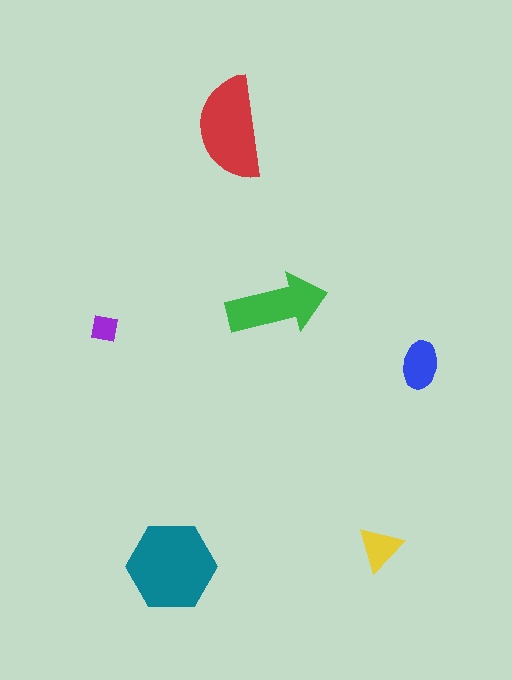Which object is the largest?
The teal hexagon.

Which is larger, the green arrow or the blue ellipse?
The green arrow.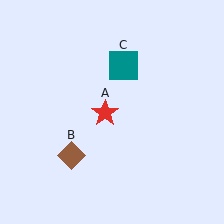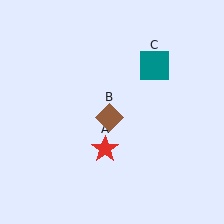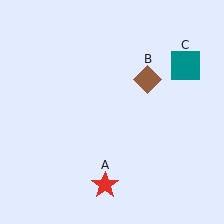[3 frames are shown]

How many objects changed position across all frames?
3 objects changed position: red star (object A), brown diamond (object B), teal square (object C).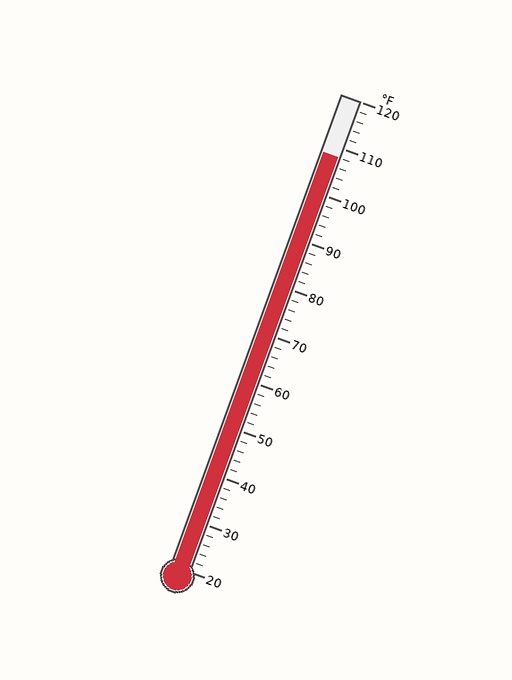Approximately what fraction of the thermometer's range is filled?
The thermometer is filled to approximately 90% of its range.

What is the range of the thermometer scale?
The thermometer scale ranges from 20°F to 120°F.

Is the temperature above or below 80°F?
The temperature is above 80°F.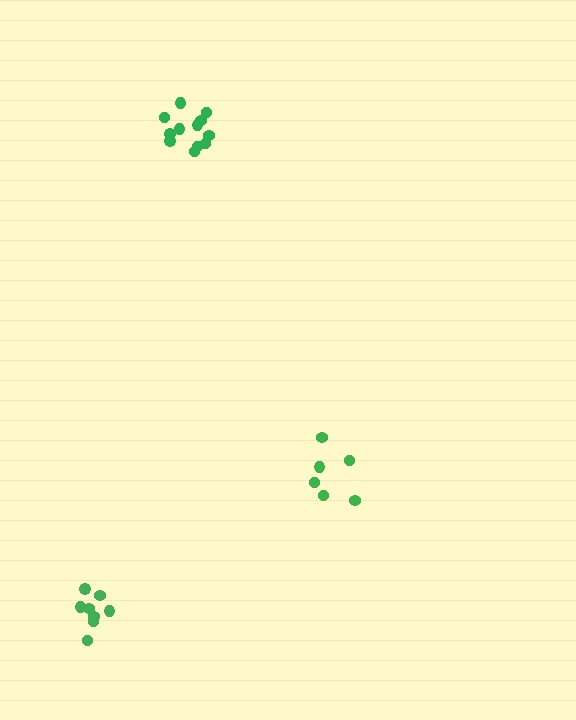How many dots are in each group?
Group 1: 12 dots, Group 2: 8 dots, Group 3: 6 dots (26 total).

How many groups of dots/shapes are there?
There are 3 groups.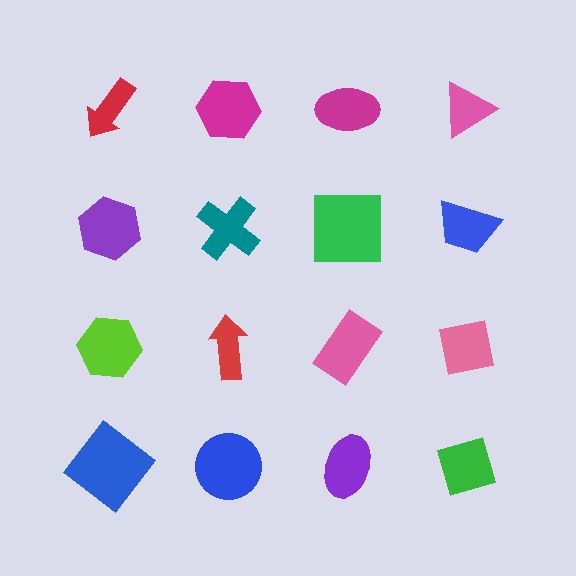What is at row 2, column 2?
A teal cross.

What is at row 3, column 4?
A pink square.